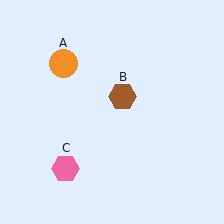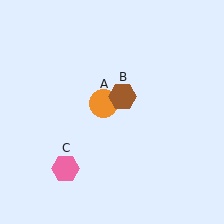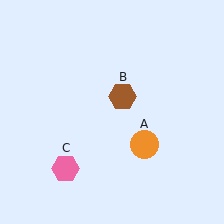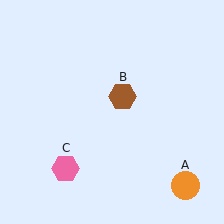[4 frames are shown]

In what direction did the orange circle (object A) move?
The orange circle (object A) moved down and to the right.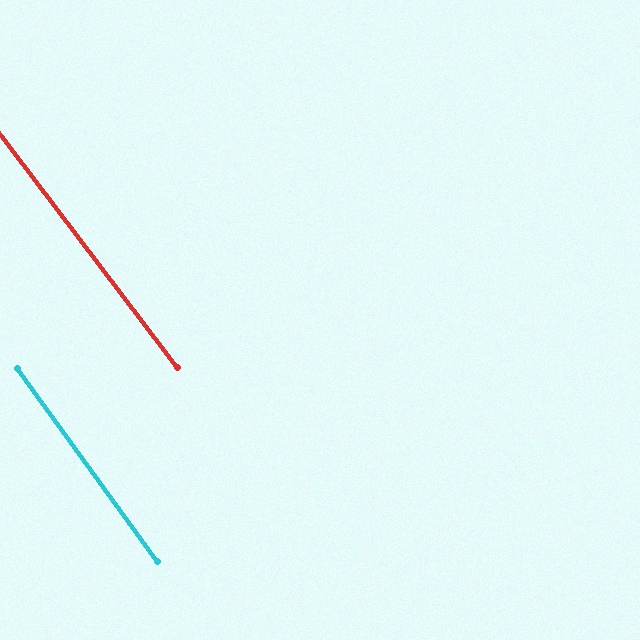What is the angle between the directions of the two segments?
Approximately 1 degree.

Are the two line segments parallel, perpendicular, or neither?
Parallel — their directions differ by only 1.4°.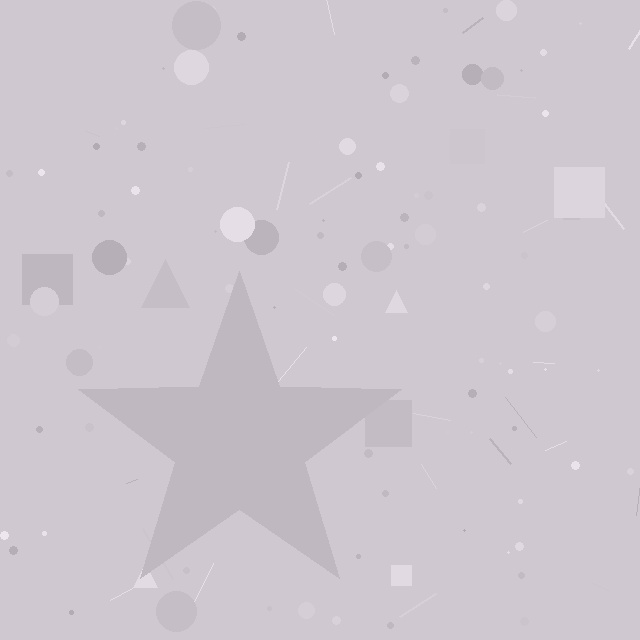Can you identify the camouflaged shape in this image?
The camouflaged shape is a star.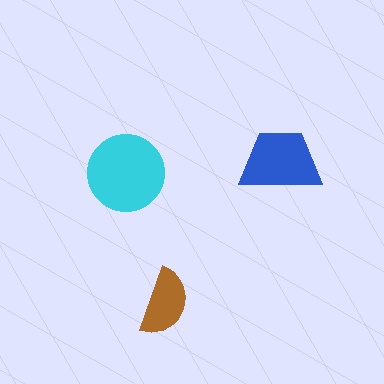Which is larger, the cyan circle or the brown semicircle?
The cyan circle.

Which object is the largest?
The cyan circle.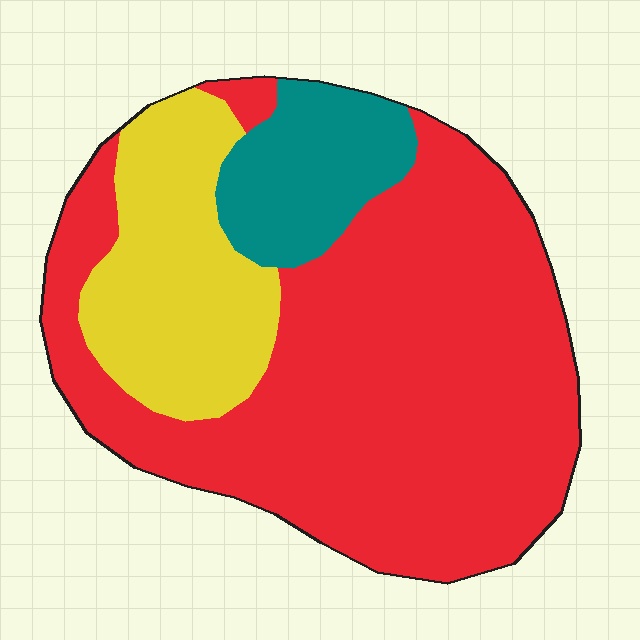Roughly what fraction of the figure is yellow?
Yellow covers roughly 20% of the figure.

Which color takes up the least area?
Teal, at roughly 15%.